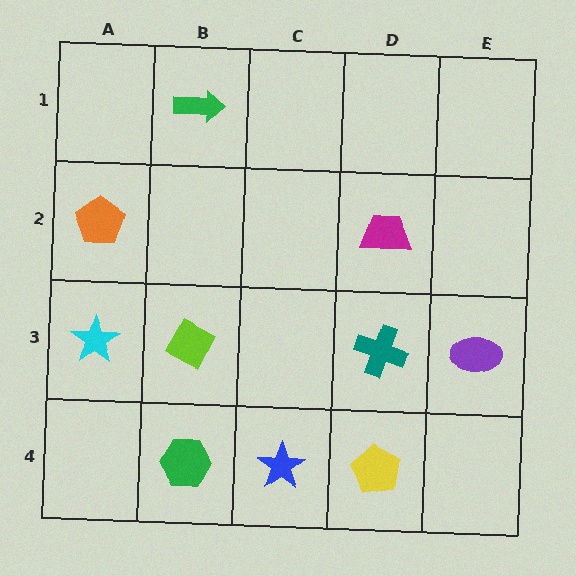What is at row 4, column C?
A blue star.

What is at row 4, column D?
A yellow pentagon.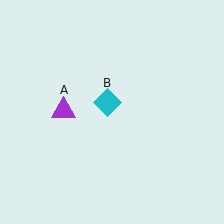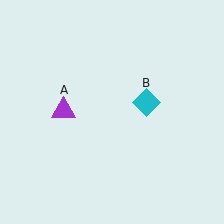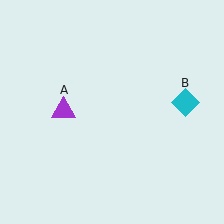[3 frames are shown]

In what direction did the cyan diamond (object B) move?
The cyan diamond (object B) moved right.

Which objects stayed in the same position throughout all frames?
Purple triangle (object A) remained stationary.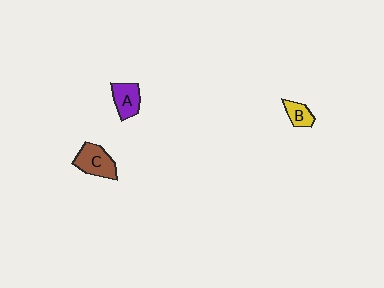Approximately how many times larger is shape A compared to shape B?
Approximately 1.4 times.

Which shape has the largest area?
Shape C (brown).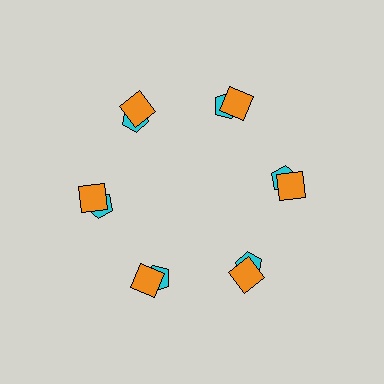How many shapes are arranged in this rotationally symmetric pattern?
There are 12 shapes, arranged in 6 groups of 2.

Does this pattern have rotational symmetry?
Yes, this pattern has 6-fold rotational symmetry. It looks the same after rotating 60 degrees around the center.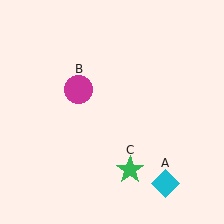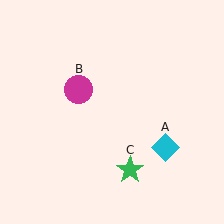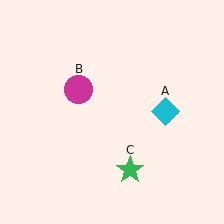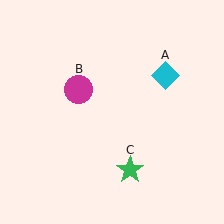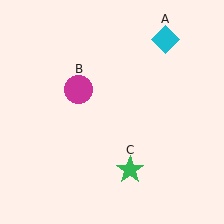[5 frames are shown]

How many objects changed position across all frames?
1 object changed position: cyan diamond (object A).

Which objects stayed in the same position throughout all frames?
Magenta circle (object B) and green star (object C) remained stationary.